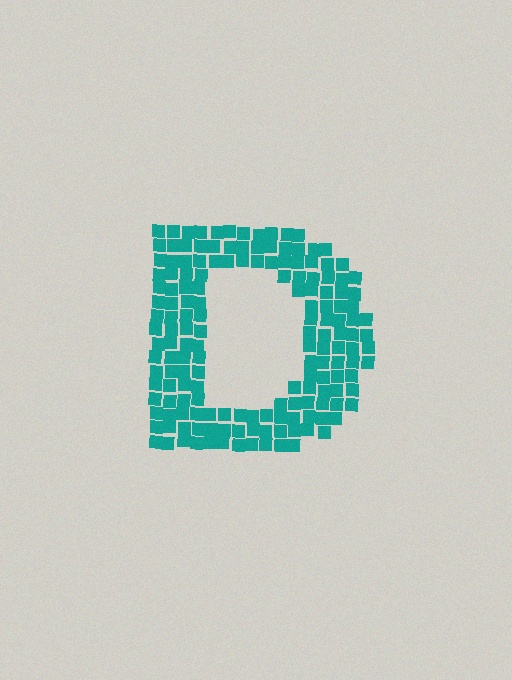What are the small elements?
The small elements are squares.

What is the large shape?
The large shape is the letter D.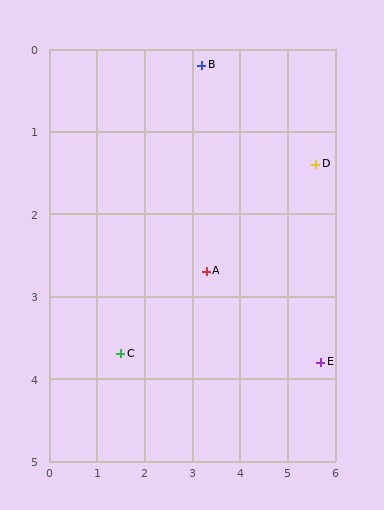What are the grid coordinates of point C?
Point C is at approximately (1.5, 3.7).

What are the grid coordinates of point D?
Point D is at approximately (5.6, 1.4).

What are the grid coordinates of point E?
Point E is at approximately (5.7, 3.8).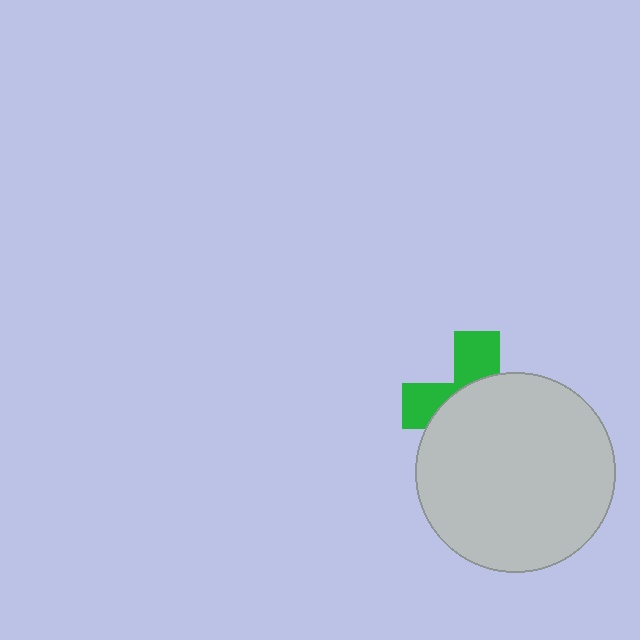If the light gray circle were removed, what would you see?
You would see the complete green cross.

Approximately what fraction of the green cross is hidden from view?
Roughly 65% of the green cross is hidden behind the light gray circle.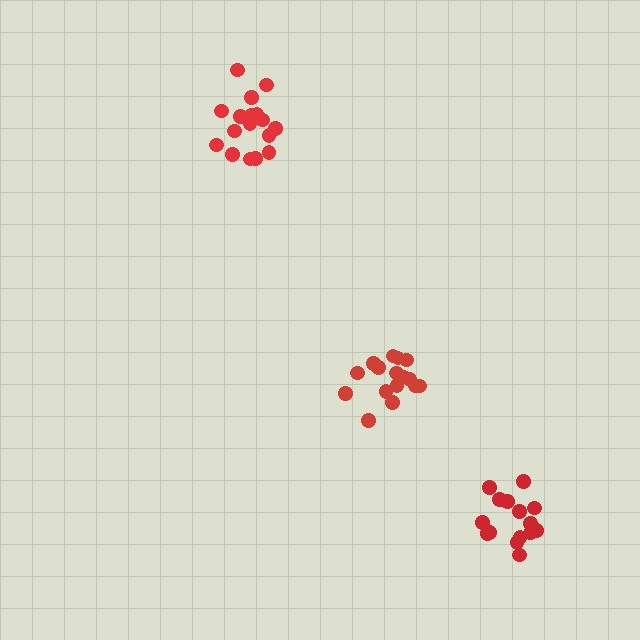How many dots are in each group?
Group 1: 16 dots, Group 2: 15 dots, Group 3: 18 dots (49 total).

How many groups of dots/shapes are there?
There are 3 groups.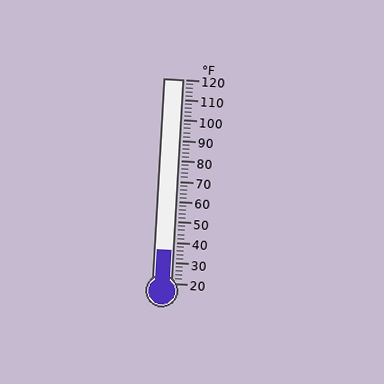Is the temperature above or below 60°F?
The temperature is below 60°F.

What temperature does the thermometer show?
The thermometer shows approximately 36°F.